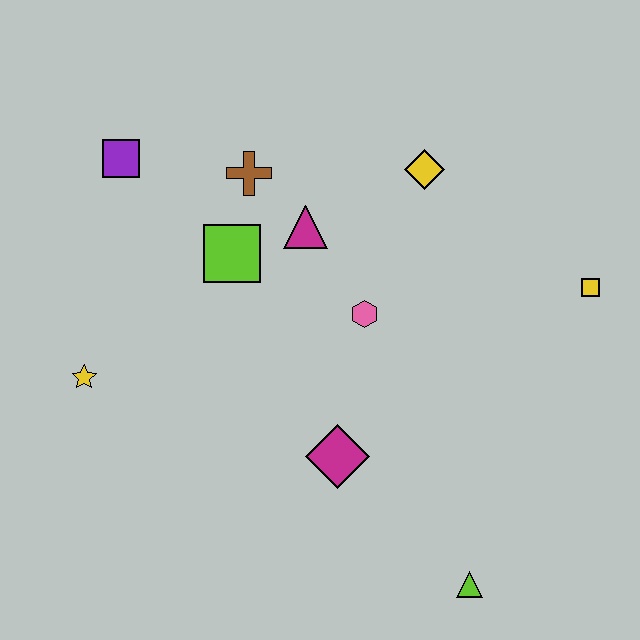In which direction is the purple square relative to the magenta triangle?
The purple square is to the left of the magenta triangle.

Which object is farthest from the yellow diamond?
The lime triangle is farthest from the yellow diamond.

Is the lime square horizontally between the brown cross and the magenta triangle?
No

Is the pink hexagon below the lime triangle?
No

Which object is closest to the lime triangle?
The magenta diamond is closest to the lime triangle.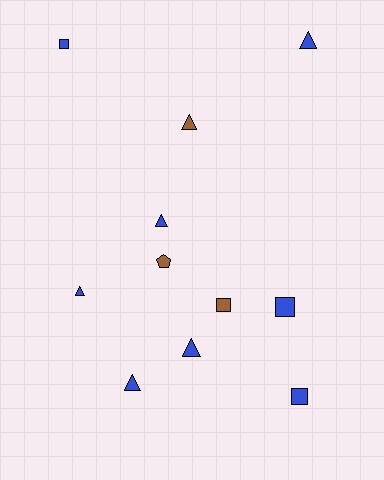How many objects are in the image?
There are 11 objects.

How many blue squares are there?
There are 3 blue squares.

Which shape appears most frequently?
Triangle, with 6 objects.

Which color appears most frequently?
Blue, with 8 objects.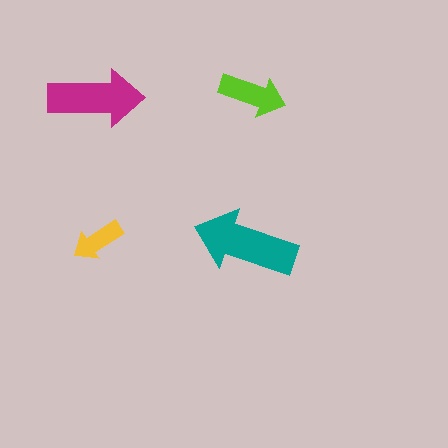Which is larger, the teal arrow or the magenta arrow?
The teal one.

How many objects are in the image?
There are 4 objects in the image.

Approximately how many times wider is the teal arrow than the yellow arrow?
About 2 times wider.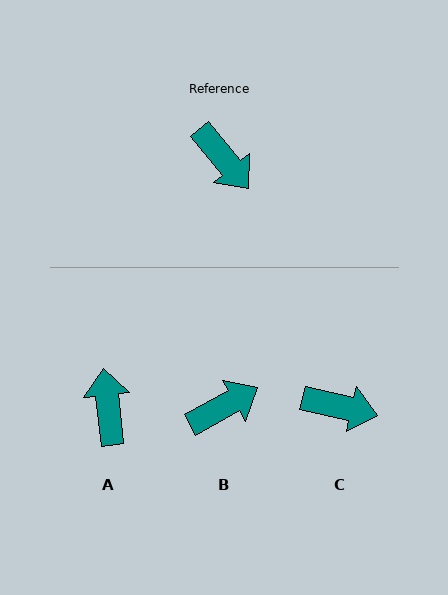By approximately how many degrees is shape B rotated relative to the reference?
Approximately 80 degrees counter-clockwise.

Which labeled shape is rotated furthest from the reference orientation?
A, about 148 degrees away.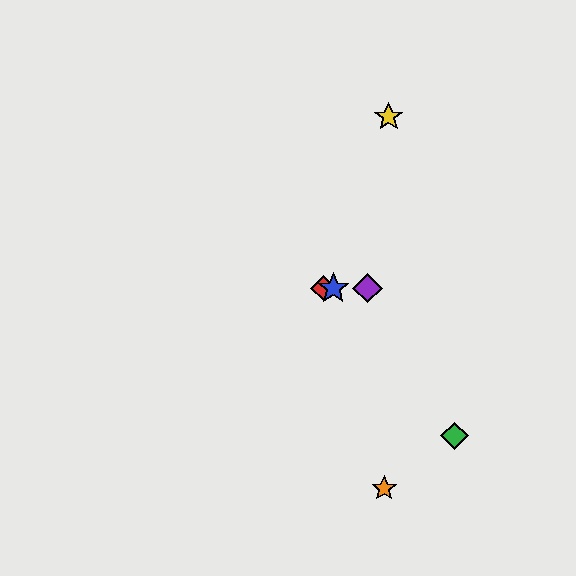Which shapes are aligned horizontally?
The red diamond, the blue star, the purple diamond are aligned horizontally.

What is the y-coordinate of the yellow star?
The yellow star is at y≈117.